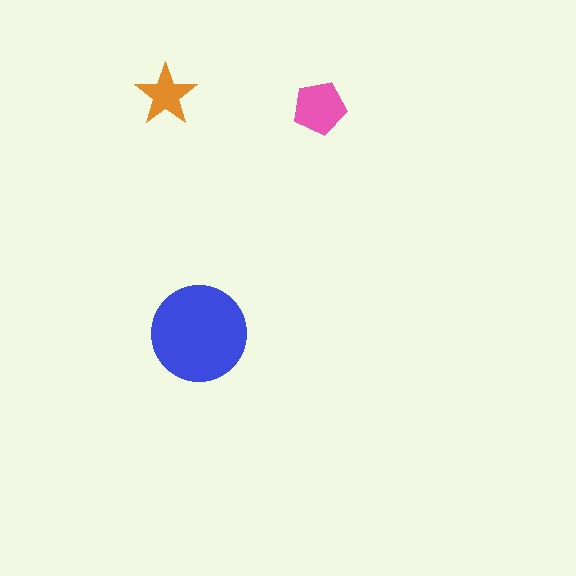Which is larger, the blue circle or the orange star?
The blue circle.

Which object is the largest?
The blue circle.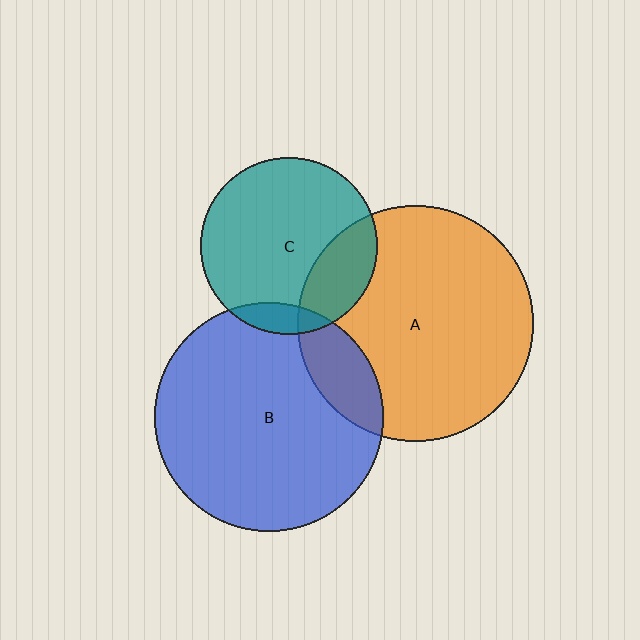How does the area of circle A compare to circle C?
Approximately 1.8 times.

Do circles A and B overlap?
Yes.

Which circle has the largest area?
Circle A (orange).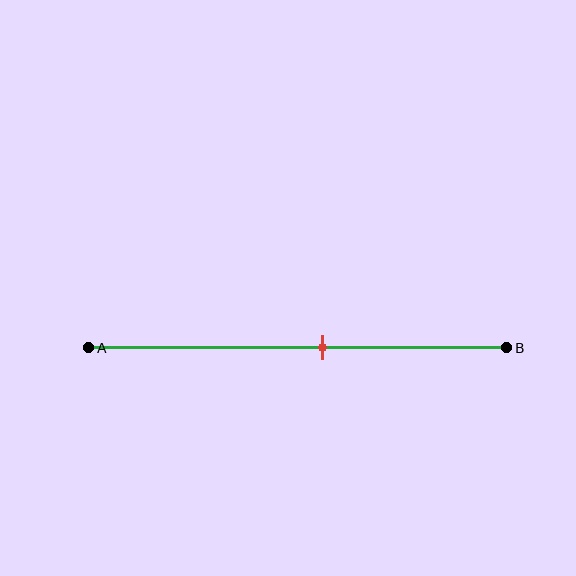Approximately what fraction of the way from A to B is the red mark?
The red mark is approximately 55% of the way from A to B.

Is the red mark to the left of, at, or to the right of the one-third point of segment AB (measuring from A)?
The red mark is to the right of the one-third point of segment AB.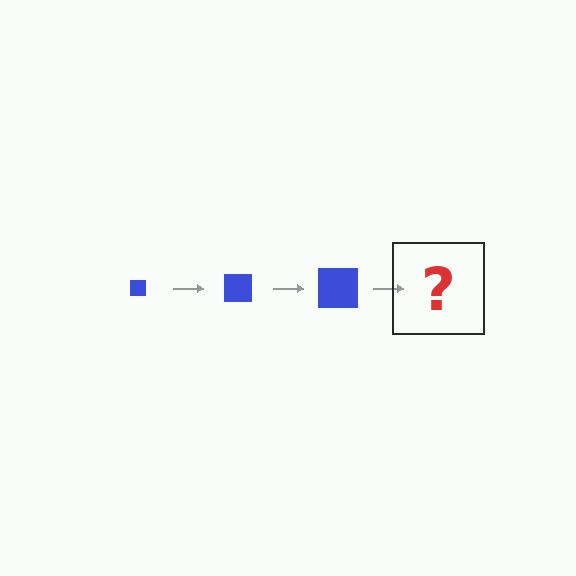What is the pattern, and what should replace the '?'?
The pattern is that the square gets progressively larger each step. The '?' should be a blue square, larger than the previous one.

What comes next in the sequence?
The next element should be a blue square, larger than the previous one.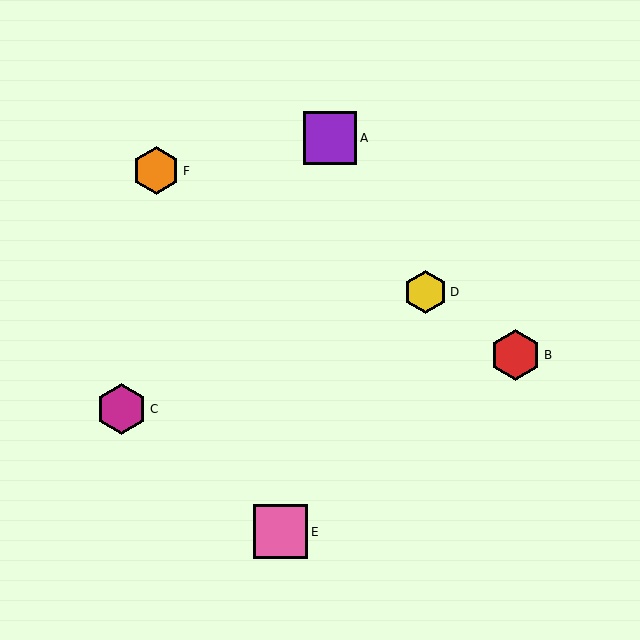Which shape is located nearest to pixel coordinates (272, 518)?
The pink square (labeled E) at (280, 532) is nearest to that location.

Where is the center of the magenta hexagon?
The center of the magenta hexagon is at (122, 409).